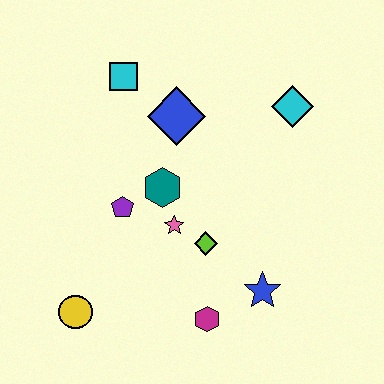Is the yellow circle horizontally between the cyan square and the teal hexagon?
No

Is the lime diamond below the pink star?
Yes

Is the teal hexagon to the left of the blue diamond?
Yes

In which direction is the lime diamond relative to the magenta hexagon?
The lime diamond is above the magenta hexagon.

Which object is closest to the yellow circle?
The purple pentagon is closest to the yellow circle.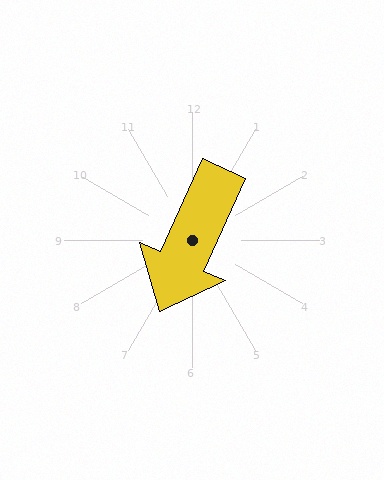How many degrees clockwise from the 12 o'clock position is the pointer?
Approximately 204 degrees.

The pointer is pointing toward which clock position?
Roughly 7 o'clock.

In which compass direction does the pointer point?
Southwest.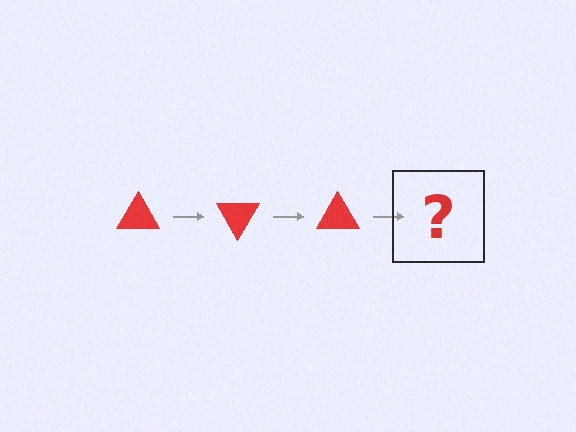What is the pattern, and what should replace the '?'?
The pattern is that the triangle rotates 60 degrees each step. The '?' should be a red triangle rotated 180 degrees.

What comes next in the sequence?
The next element should be a red triangle rotated 180 degrees.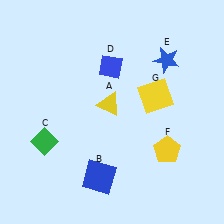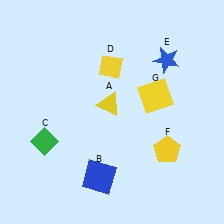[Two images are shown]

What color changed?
The diamond (D) changed from blue in Image 1 to yellow in Image 2.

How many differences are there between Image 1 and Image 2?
There is 1 difference between the two images.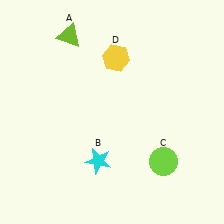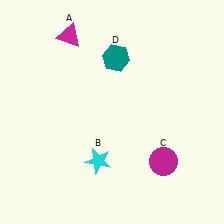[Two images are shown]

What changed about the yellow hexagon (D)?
In Image 1, D is yellow. In Image 2, it changed to teal.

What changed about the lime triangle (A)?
In Image 1, A is lime. In Image 2, it changed to magenta.